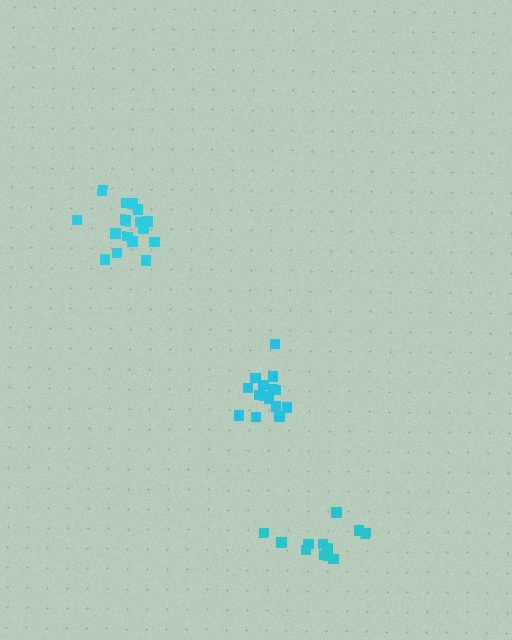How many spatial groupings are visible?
There are 3 spatial groupings.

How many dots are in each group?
Group 1: 17 dots, Group 2: 16 dots, Group 3: 12 dots (45 total).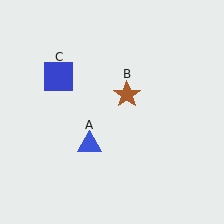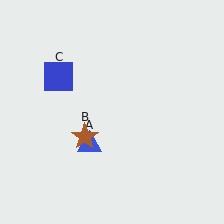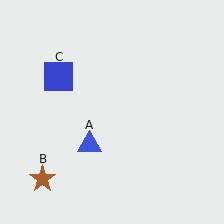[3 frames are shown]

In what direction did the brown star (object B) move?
The brown star (object B) moved down and to the left.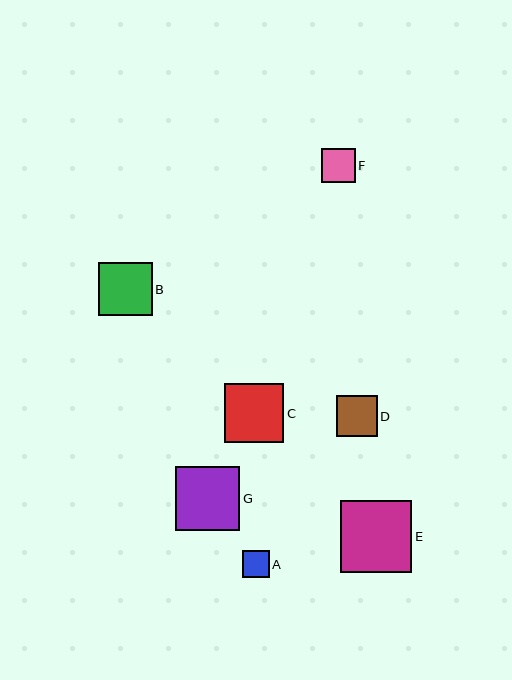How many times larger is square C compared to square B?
Square C is approximately 1.1 times the size of square B.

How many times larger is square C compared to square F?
Square C is approximately 1.8 times the size of square F.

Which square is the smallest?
Square A is the smallest with a size of approximately 27 pixels.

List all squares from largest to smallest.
From largest to smallest: E, G, C, B, D, F, A.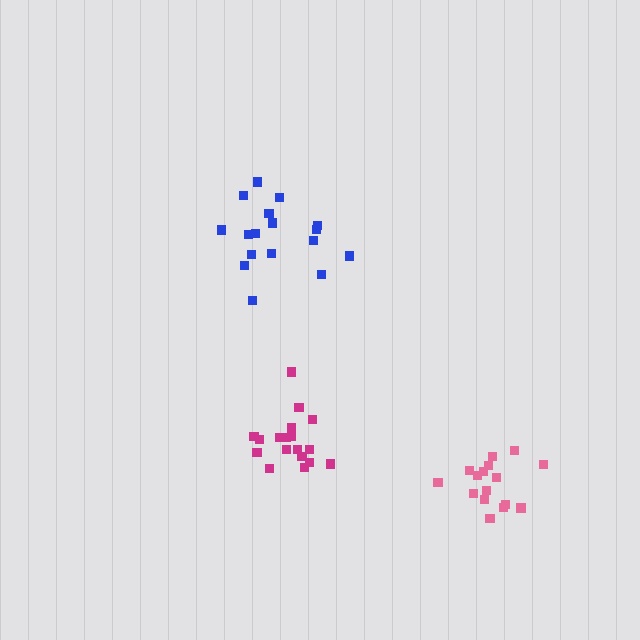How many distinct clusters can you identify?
There are 3 distinct clusters.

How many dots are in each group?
Group 1: 17 dots, Group 2: 18 dots, Group 3: 16 dots (51 total).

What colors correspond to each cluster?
The clusters are colored: blue, magenta, pink.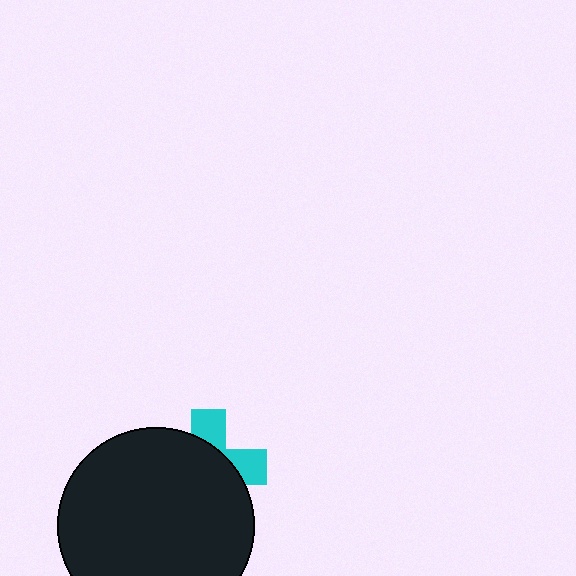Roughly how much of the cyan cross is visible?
A small part of it is visible (roughly 34%).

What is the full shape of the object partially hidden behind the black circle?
The partially hidden object is a cyan cross.